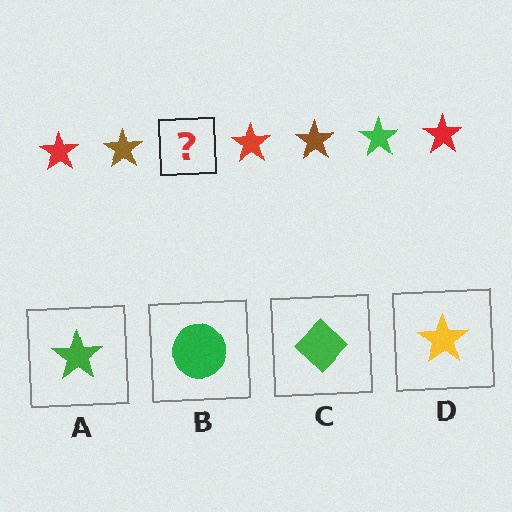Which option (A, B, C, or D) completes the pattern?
A.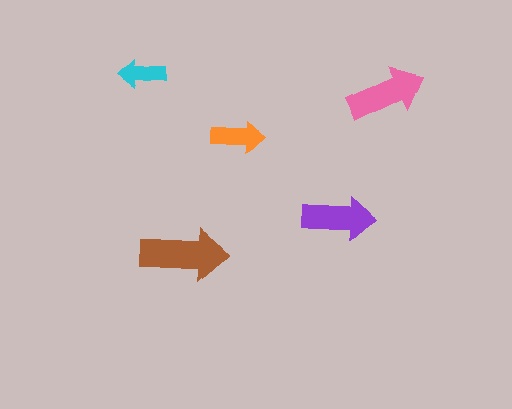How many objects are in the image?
There are 5 objects in the image.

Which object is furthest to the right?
The pink arrow is rightmost.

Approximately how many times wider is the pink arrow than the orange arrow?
About 1.5 times wider.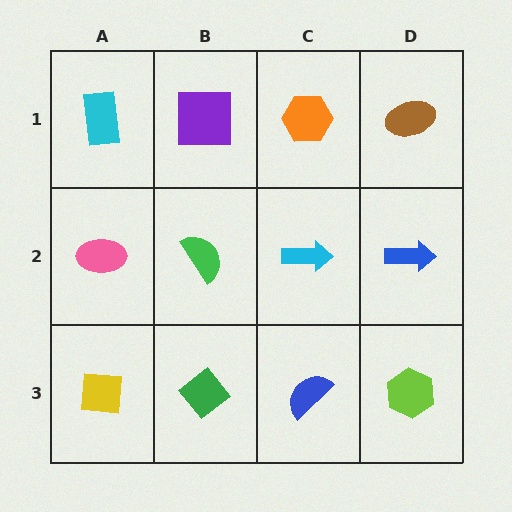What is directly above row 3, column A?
A pink ellipse.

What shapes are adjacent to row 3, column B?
A green semicircle (row 2, column B), a yellow square (row 3, column A), a blue semicircle (row 3, column C).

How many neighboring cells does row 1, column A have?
2.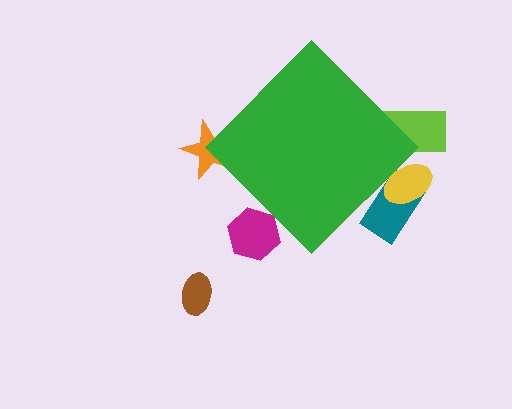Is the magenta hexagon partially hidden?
Yes, the magenta hexagon is partially hidden behind the green diamond.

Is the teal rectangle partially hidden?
Yes, the teal rectangle is partially hidden behind the green diamond.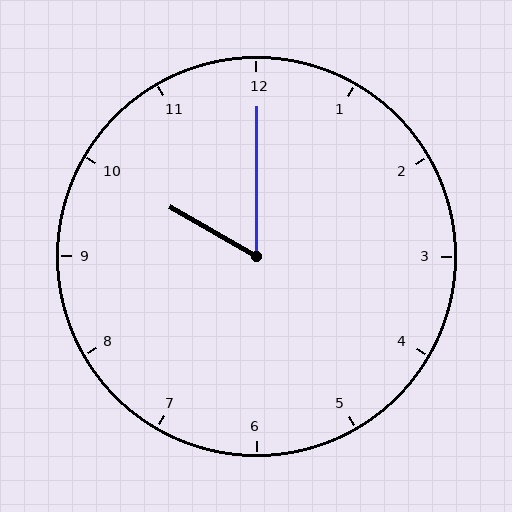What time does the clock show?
10:00.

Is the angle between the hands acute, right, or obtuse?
It is acute.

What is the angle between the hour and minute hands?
Approximately 60 degrees.